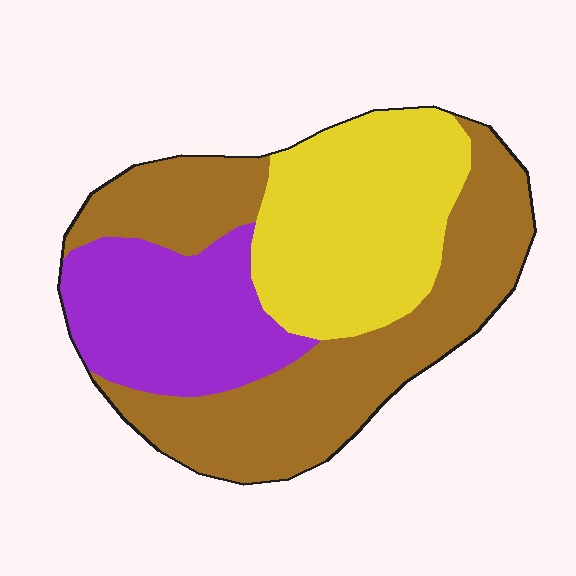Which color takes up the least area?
Purple, at roughly 25%.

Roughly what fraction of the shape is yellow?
Yellow takes up between a sixth and a third of the shape.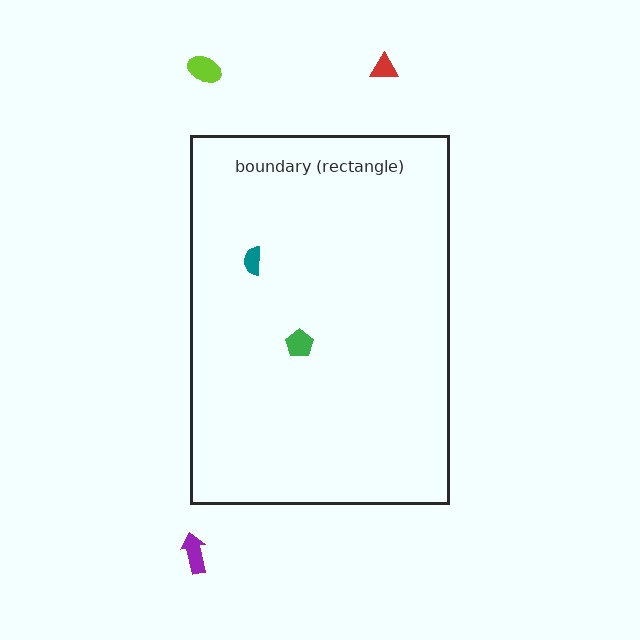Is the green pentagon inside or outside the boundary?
Inside.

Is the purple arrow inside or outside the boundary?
Outside.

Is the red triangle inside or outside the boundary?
Outside.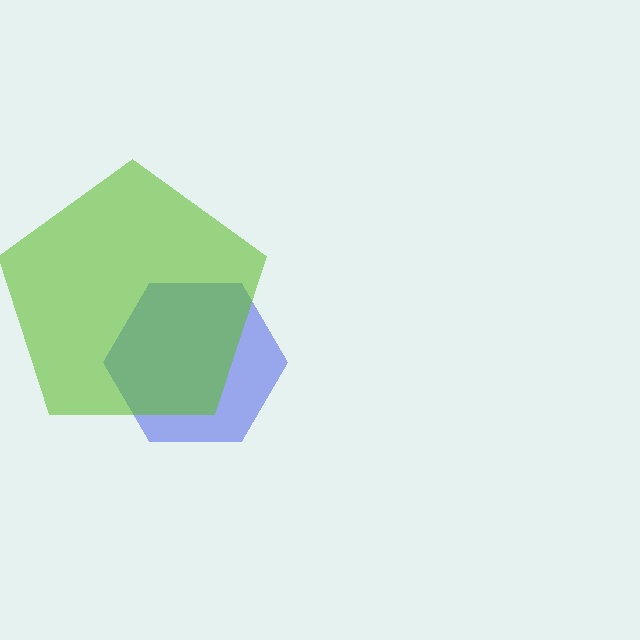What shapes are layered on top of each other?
The layered shapes are: a blue hexagon, a lime pentagon.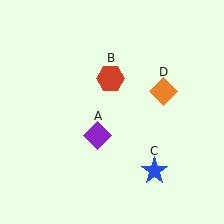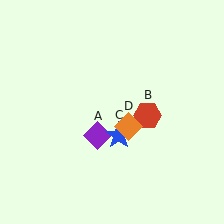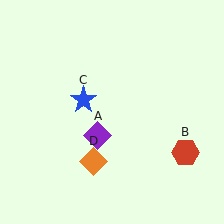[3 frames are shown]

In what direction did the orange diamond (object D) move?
The orange diamond (object D) moved down and to the left.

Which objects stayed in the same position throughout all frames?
Purple diamond (object A) remained stationary.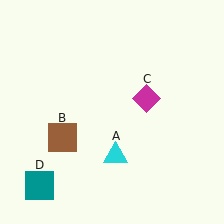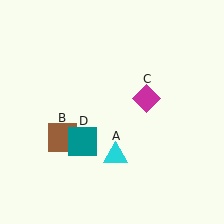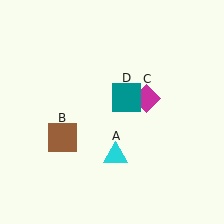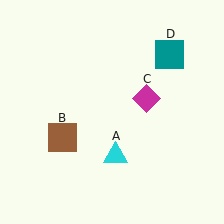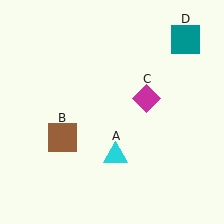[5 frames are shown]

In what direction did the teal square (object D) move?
The teal square (object D) moved up and to the right.